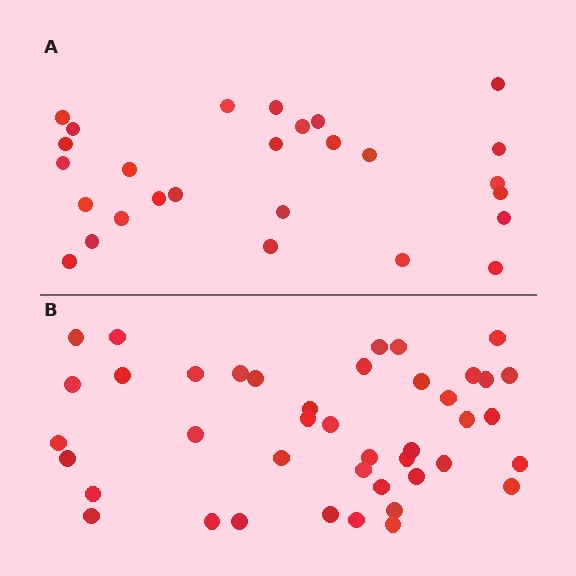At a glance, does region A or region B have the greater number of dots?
Region B (the bottom region) has more dots.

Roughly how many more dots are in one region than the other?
Region B has approximately 15 more dots than region A.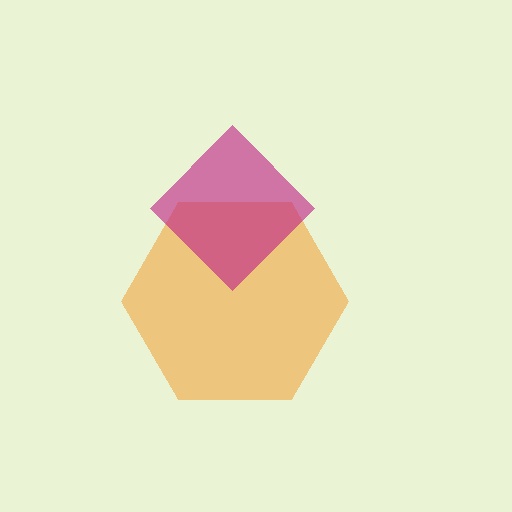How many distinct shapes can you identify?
There are 2 distinct shapes: an orange hexagon, a magenta diamond.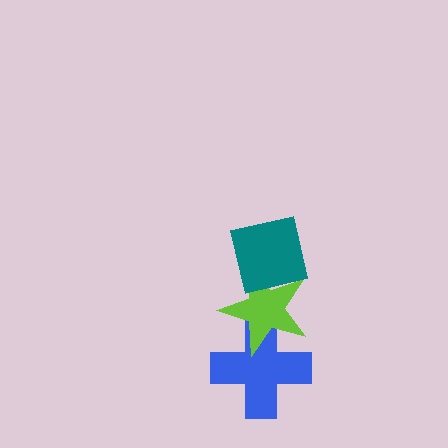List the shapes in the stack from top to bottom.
From top to bottom: the teal square, the lime star, the blue cross.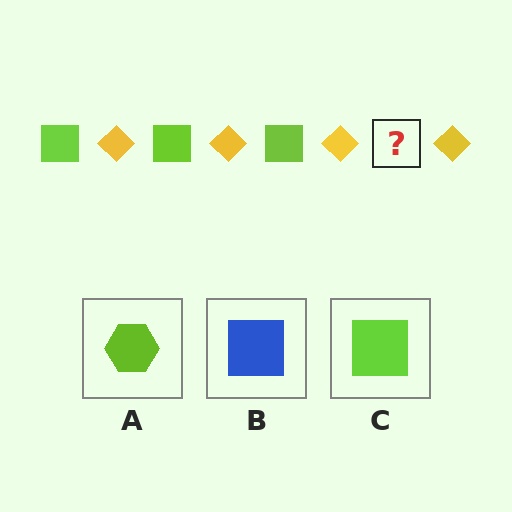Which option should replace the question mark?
Option C.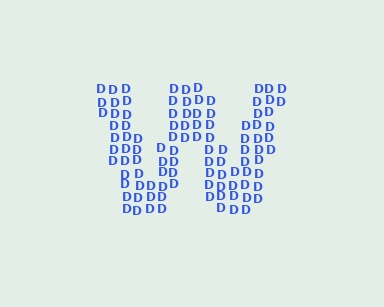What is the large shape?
The large shape is the letter W.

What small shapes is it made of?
It is made of small letter D's.